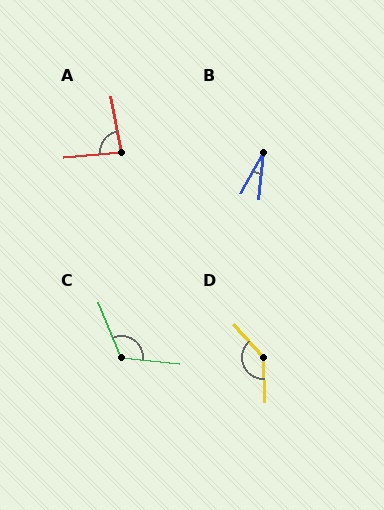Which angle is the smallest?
B, at approximately 23 degrees.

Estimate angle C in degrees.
Approximately 119 degrees.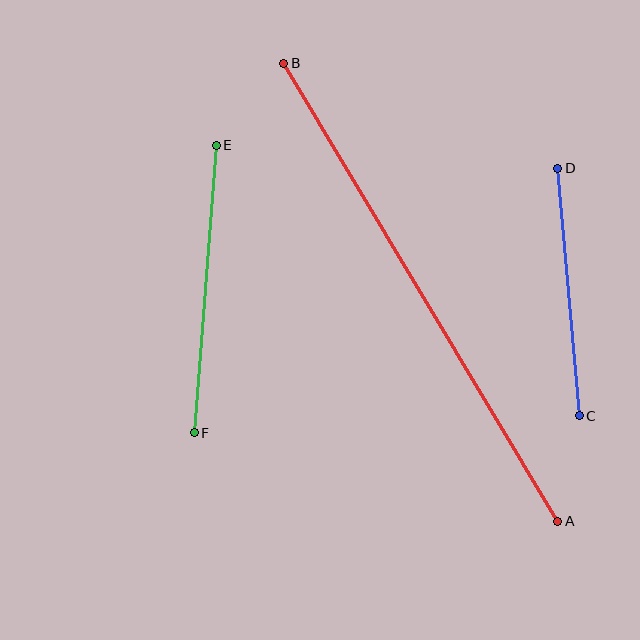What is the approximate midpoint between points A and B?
The midpoint is at approximately (421, 292) pixels.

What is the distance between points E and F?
The distance is approximately 288 pixels.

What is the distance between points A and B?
The distance is approximately 534 pixels.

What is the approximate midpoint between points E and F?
The midpoint is at approximately (205, 289) pixels.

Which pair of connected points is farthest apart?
Points A and B are farthest apart.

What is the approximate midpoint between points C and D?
The midpoint is at approximately (569, 292) pixels.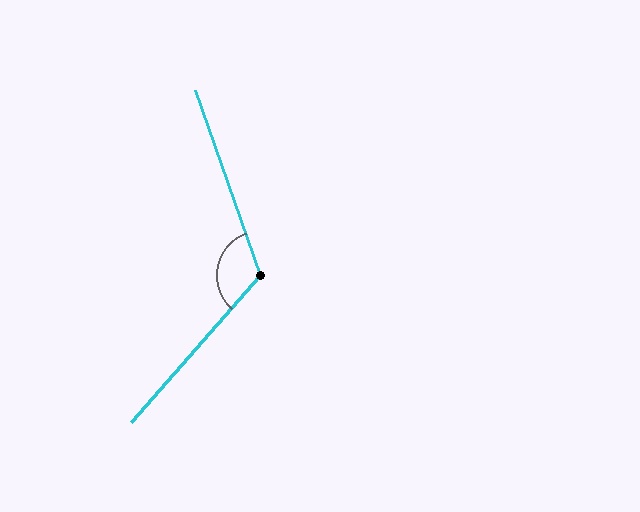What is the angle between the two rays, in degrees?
Approximately 120 degrees.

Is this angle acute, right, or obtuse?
It is obtuse.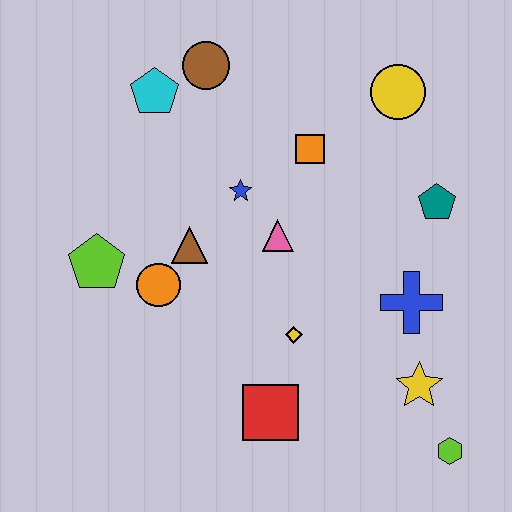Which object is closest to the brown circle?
The cyan pentagon is closest to the brown circle.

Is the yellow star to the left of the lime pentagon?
No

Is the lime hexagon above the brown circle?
No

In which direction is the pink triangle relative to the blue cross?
The pink triangle is to the left of the blue cross.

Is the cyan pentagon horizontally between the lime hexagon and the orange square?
No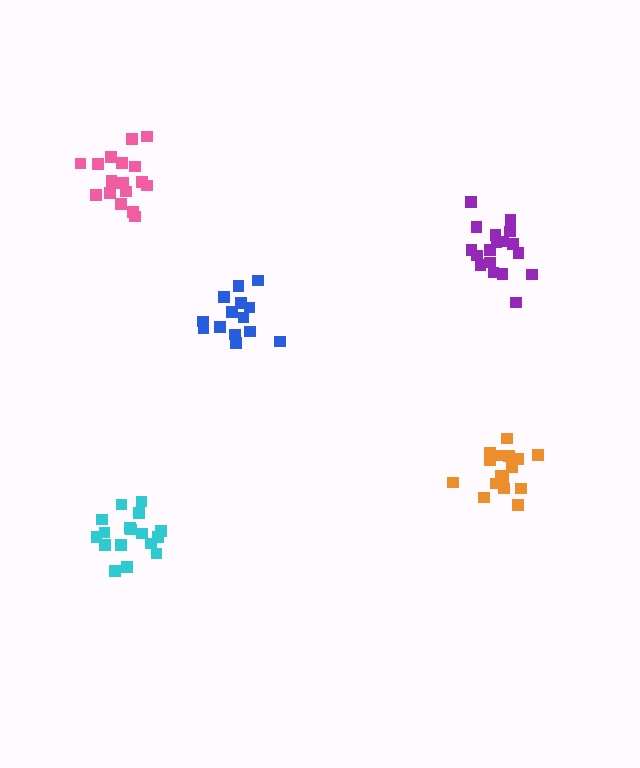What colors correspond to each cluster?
The clusters are colored: blue, pink, cyan, orange, purple.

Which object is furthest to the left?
The pink cluster is leftmost.